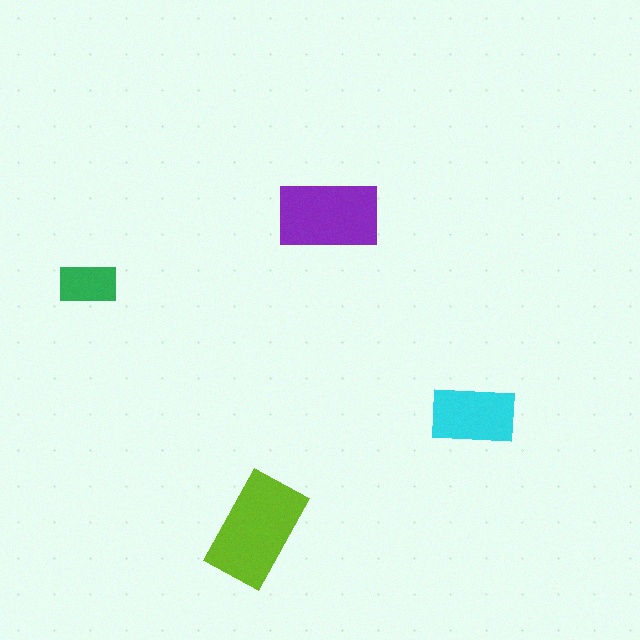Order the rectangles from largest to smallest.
the lime one, the purple one, the cyan one, the green one.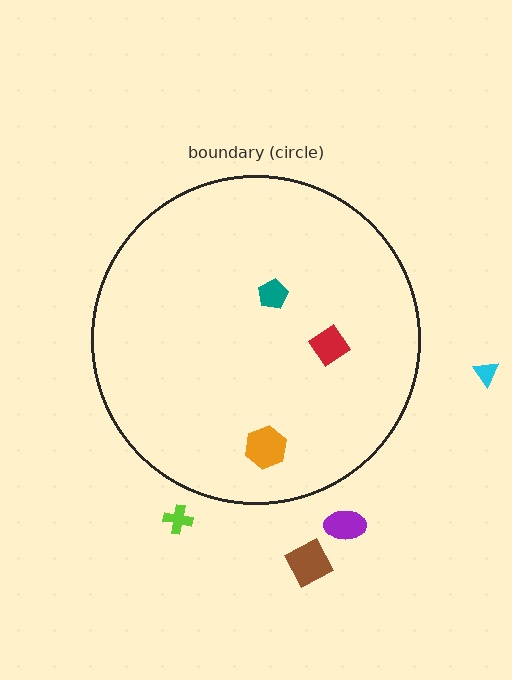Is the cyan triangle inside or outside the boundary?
Outside.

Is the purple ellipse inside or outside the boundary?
Outside.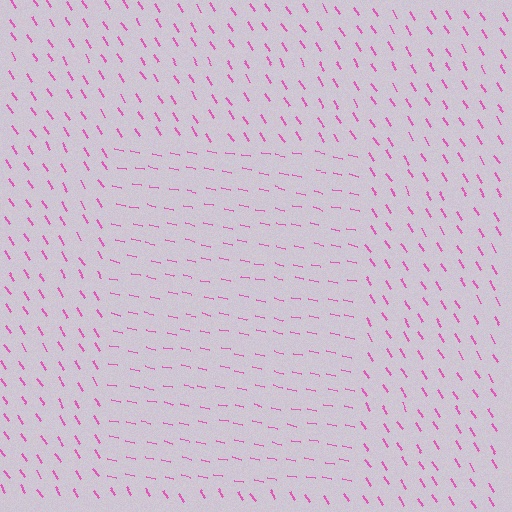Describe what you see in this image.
The image is filled with small pink line segments. A rectangle region in the image has lines oriented differently from the surrounding lines, creating a visible texture boundary.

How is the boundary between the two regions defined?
The boundary is defined purely by a change in line orientation (approximately 45 degrees difference). All lines are the same color and thickness.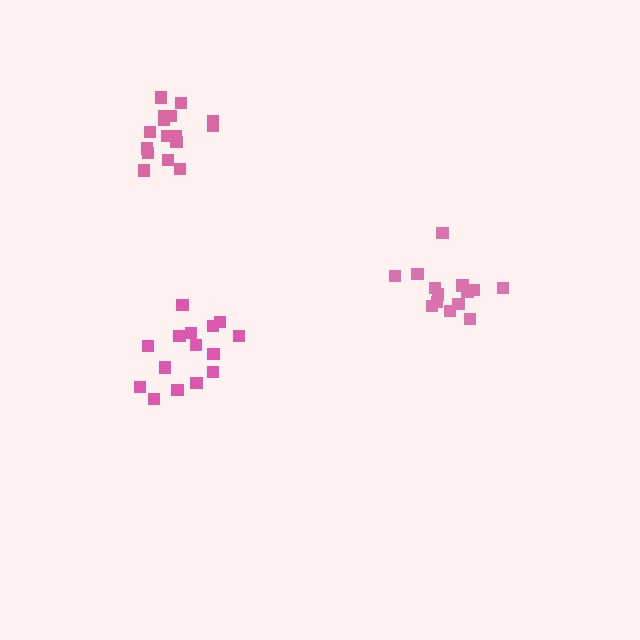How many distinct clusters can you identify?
There are 3 distinct clusters.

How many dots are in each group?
Group 1: 14 dots, Group 2: 16 dots, Group 3: 15 dots (45 total).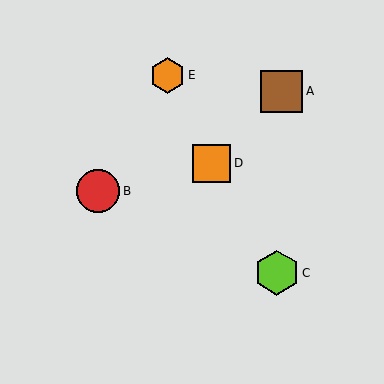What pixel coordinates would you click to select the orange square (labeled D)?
Click at (212, 163) to select the orange square D.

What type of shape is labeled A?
Shape A is a brown square.